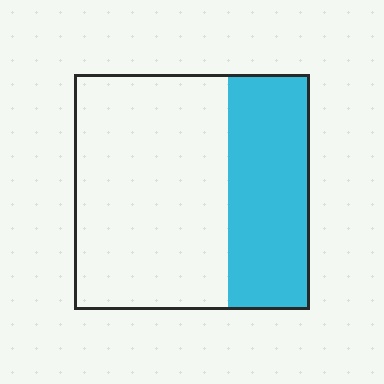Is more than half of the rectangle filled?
No.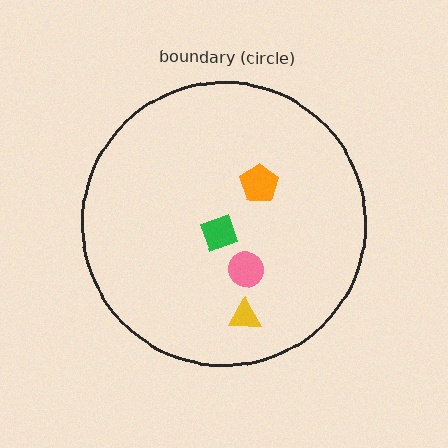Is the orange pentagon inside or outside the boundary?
Inside.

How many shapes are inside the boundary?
4 inside, 0 outside.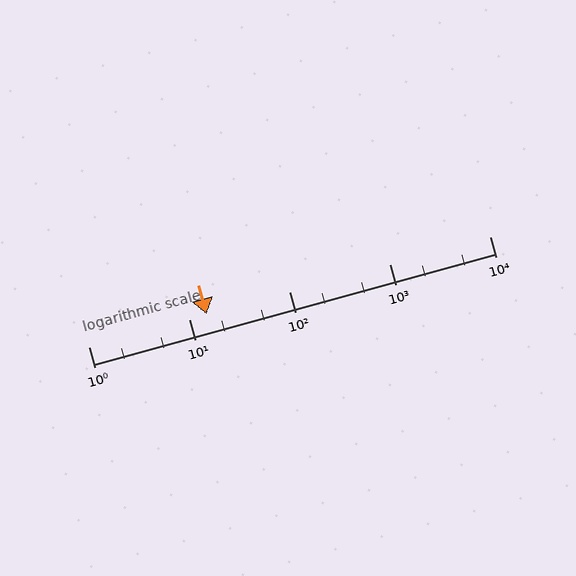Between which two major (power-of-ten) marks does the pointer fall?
The pointer is between 10 and 100.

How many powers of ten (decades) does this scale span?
The scale spans 4 decades, from 1 to 10000.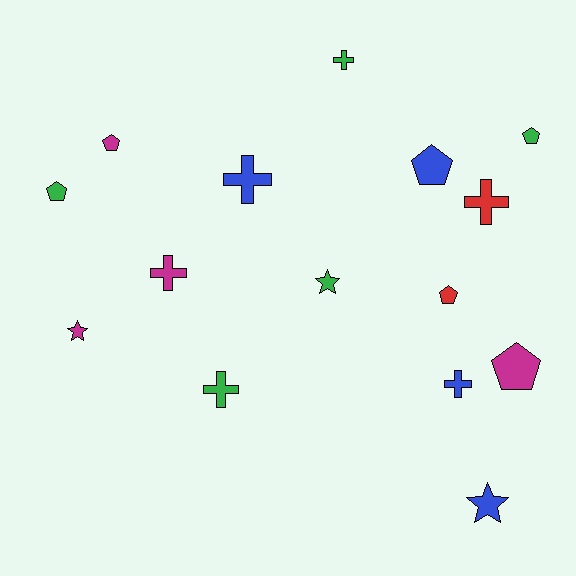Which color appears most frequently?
Green, with 5 objects.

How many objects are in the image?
There are 15 objects.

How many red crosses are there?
There is 1 red cross.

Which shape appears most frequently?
Cross, with 6 objects.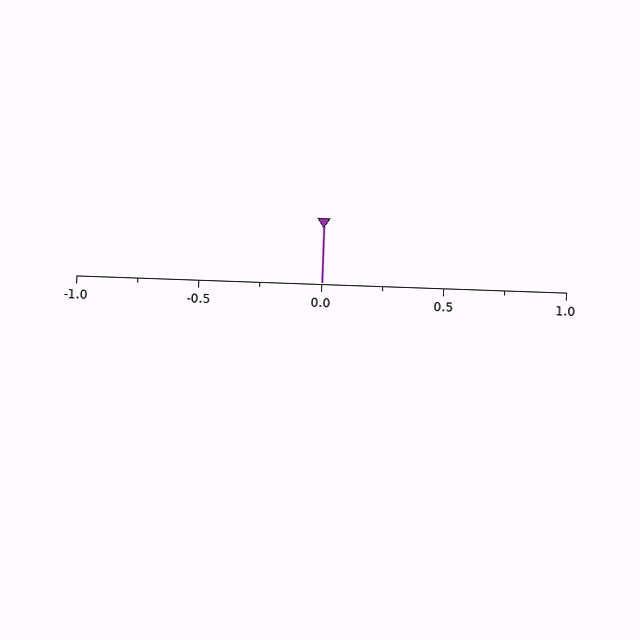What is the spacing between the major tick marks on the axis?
The major ticks are spaced 0.5 apart.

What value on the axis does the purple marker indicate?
The marker indicates approximately 0.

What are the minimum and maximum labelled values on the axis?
The axis runs from -1.0 to 1.0.